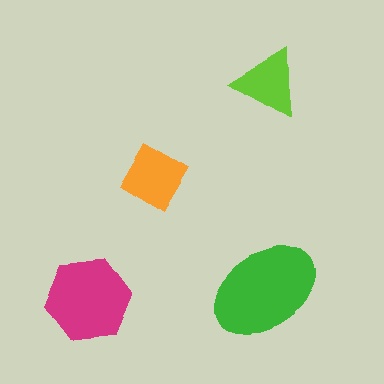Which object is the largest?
The green ellipse.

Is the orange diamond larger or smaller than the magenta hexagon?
Smaller.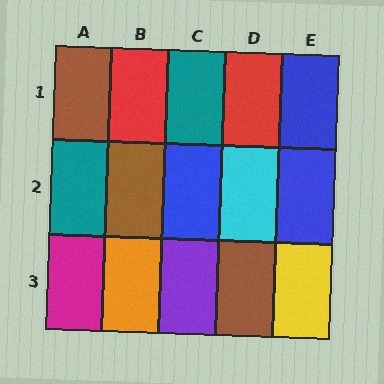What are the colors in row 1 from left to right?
Brown, red, teal, red, blue.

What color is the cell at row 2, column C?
Blue.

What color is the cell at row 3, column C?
Purple.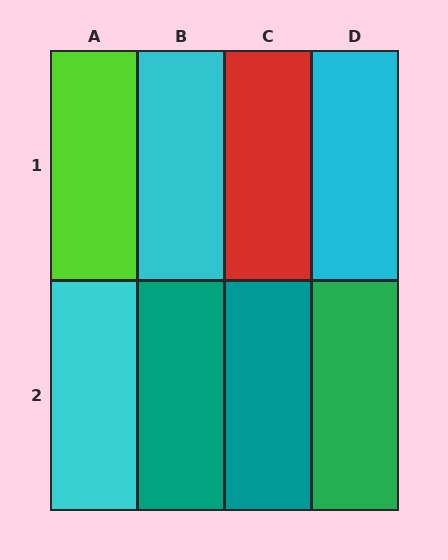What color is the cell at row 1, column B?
Cyan.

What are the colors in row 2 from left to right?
Cyan, teal, teal, green.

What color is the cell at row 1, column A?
Lime.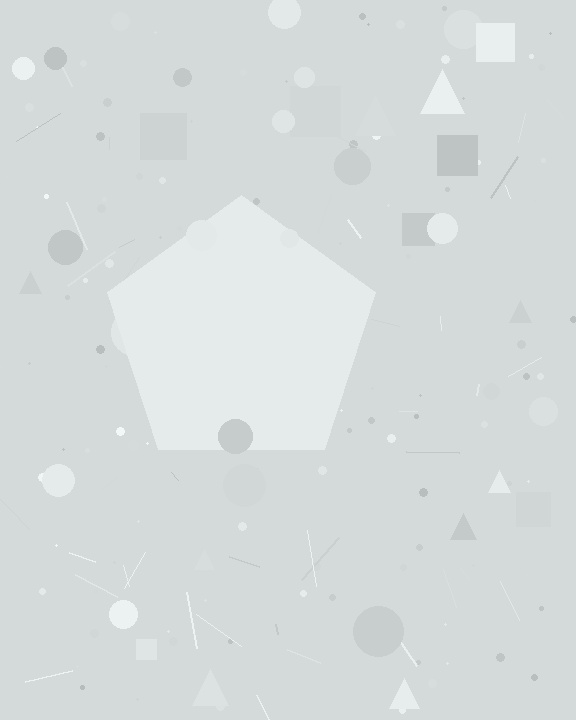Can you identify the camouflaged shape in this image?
The camouflaged shape is a pentagon.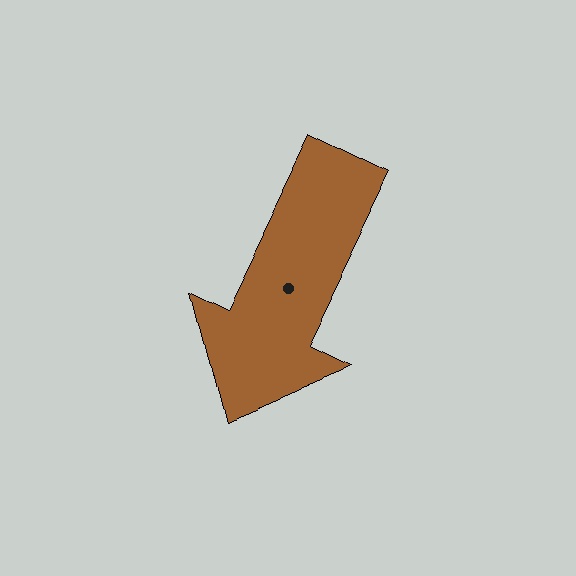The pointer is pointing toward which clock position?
Roughly 7 o'clock.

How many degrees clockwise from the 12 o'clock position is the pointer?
Approximately 206 degrees.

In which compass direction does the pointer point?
Southwest.